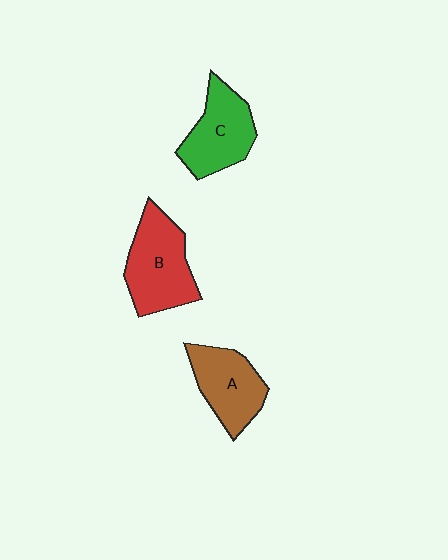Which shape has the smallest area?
Shape A (brown).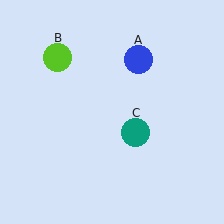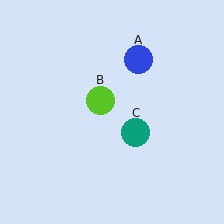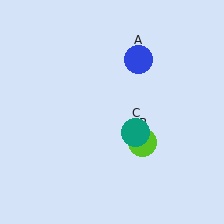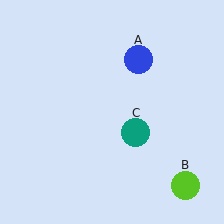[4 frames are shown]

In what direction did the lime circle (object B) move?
The lime circle (object B) moved down and to the right.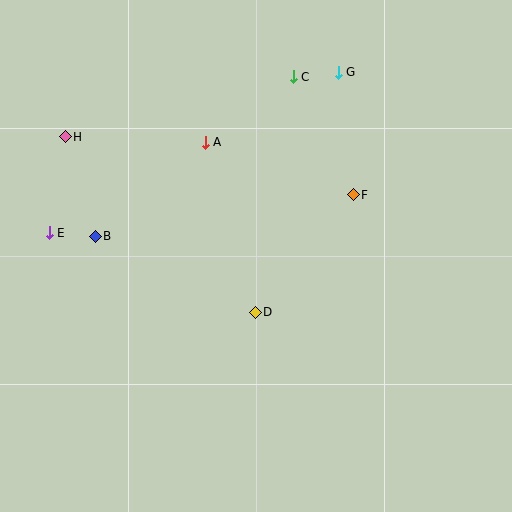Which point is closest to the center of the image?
Point D at (255, 312) is closest to the center.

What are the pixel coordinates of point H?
Point H is at (65, 137).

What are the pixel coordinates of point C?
Point C is at (293, 77).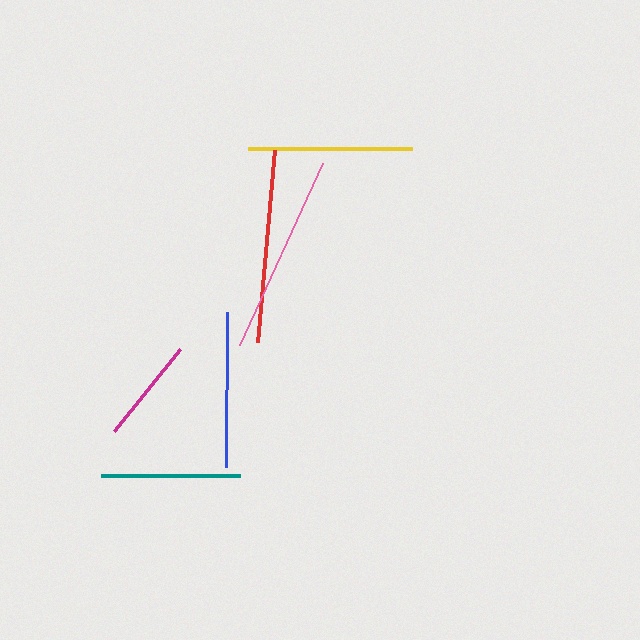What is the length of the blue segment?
The blue segment is approximately 155 pixels long.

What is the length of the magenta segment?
The magenta segment is approximately 105 pixels long.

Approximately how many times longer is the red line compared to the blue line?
The red line is approximately 1.2 times the length of the blue line.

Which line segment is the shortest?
The magenta line is the shortest at approximately 105 pixels.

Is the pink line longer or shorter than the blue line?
The pink line is longer than the blue line.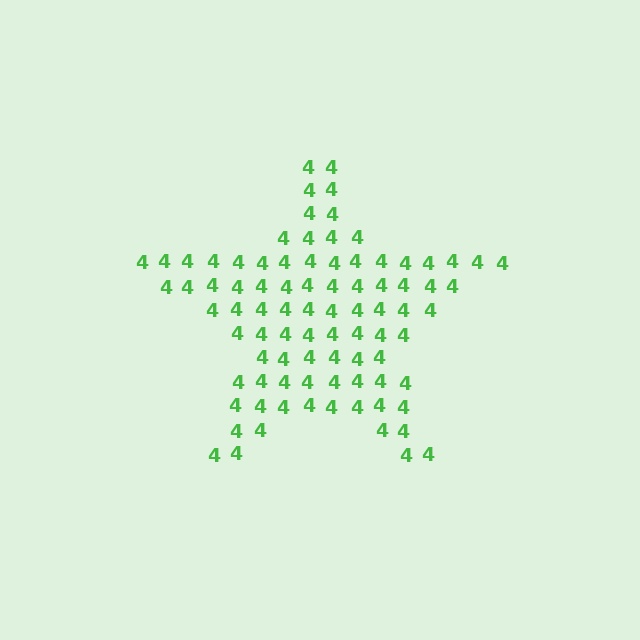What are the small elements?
The small elements are digit 4's.